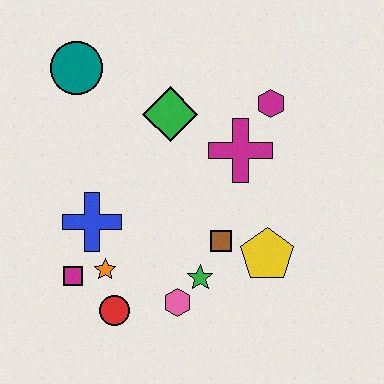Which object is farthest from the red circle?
The magenta hexagon is farthest from the red circle.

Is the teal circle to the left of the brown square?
Yes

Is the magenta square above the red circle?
Yes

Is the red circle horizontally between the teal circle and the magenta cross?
Yes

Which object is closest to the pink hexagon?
The green star is closest to the pink hexagon.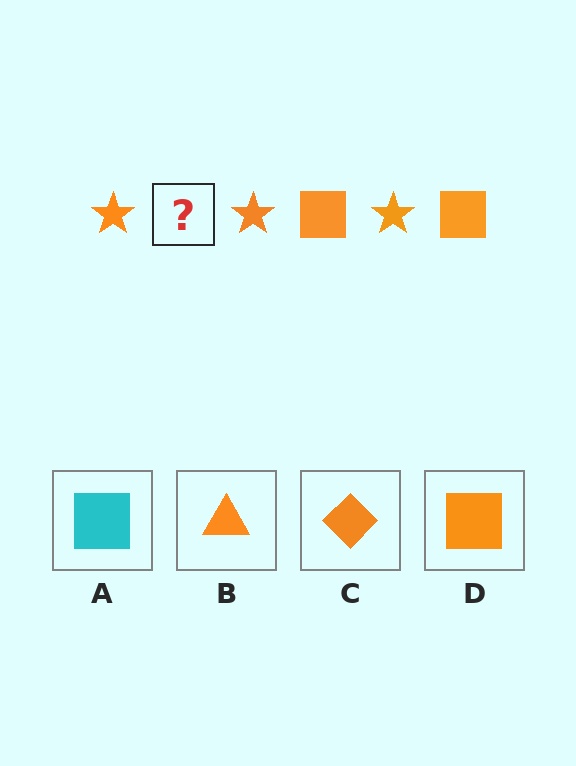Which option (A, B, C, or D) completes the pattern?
D.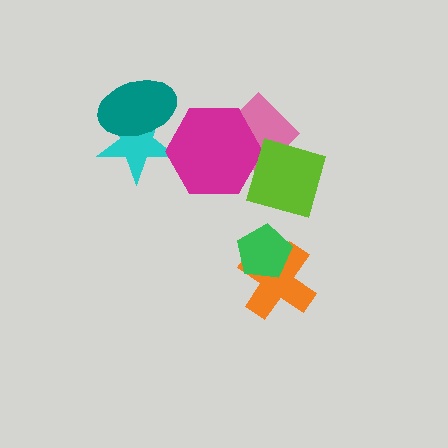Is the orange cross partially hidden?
Yes, it is partially covered by another shape.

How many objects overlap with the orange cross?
1 object overlaps with the orange cross.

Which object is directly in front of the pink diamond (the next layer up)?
The magenta hexagon is directly in front of the pink diamond.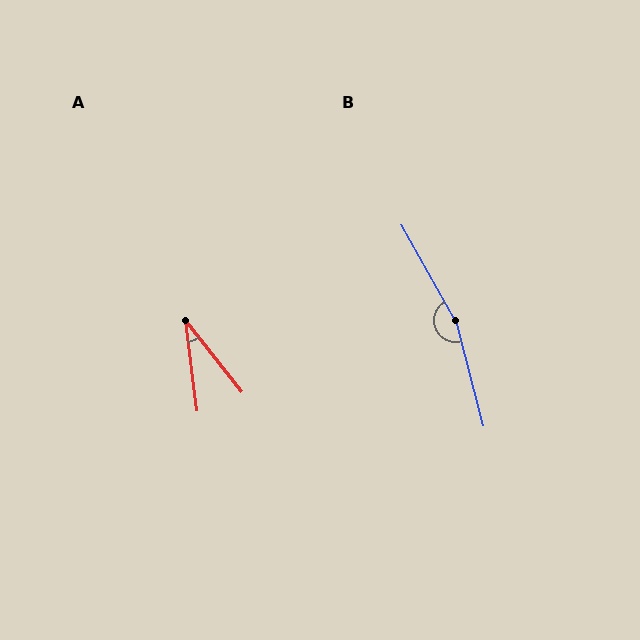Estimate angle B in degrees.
Approximately 166 degrees.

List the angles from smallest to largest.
A (31°), B (166°).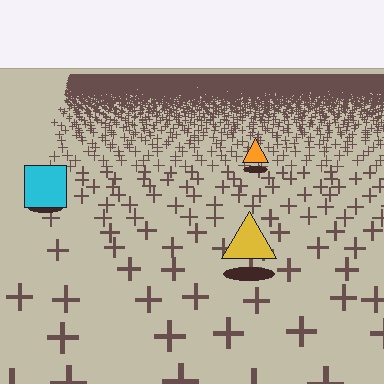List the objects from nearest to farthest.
From nearest to farthest: the yellow triangle, the cyan square, the orange triangle.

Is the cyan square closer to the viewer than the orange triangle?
Yes. The cyan square is closer — you can tell from the texture gradient: the ground texture is coarser near it.